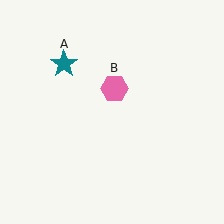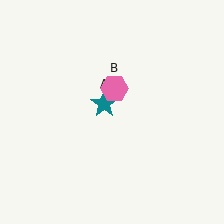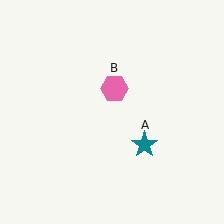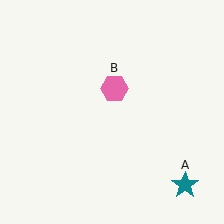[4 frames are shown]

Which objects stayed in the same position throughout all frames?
Pink hexagon (object B) remained stationary.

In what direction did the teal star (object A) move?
The teal star (object A) moved down and to the right.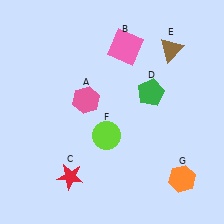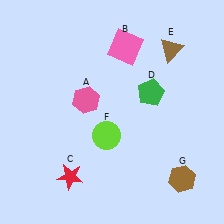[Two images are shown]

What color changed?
The hexagon (G) changed from orange in Image 1 to brown in Image 2.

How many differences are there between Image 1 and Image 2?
There is 1 difference between the two images.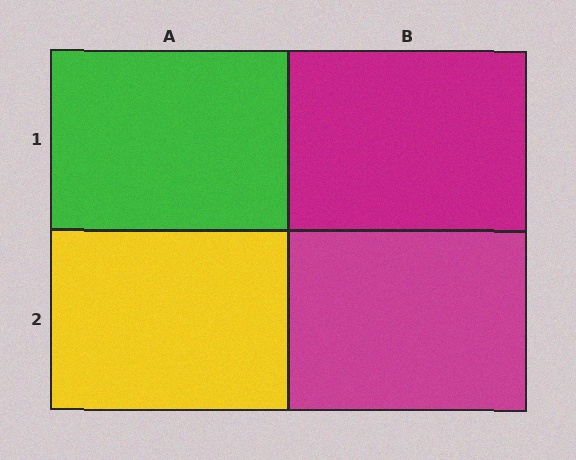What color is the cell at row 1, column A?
Green.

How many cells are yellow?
1 cell is yellow.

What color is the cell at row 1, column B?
Magenta.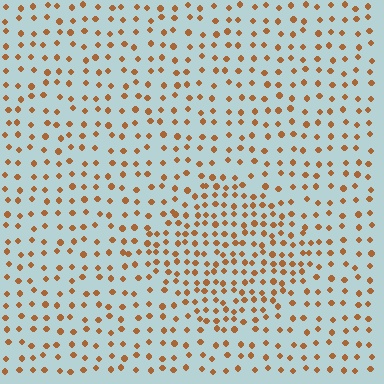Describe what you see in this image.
The image contains small brown elements arranged at two different densities. A diamond-shaped region is visible where the elements are more densely packed than the surrounding area.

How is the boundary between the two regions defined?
The boundary is defined by a change in element density (approximately 1.8x ratio). All elements are the same color, size, and shape.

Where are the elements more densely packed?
The elements are more densely packed inside the diamond boundary.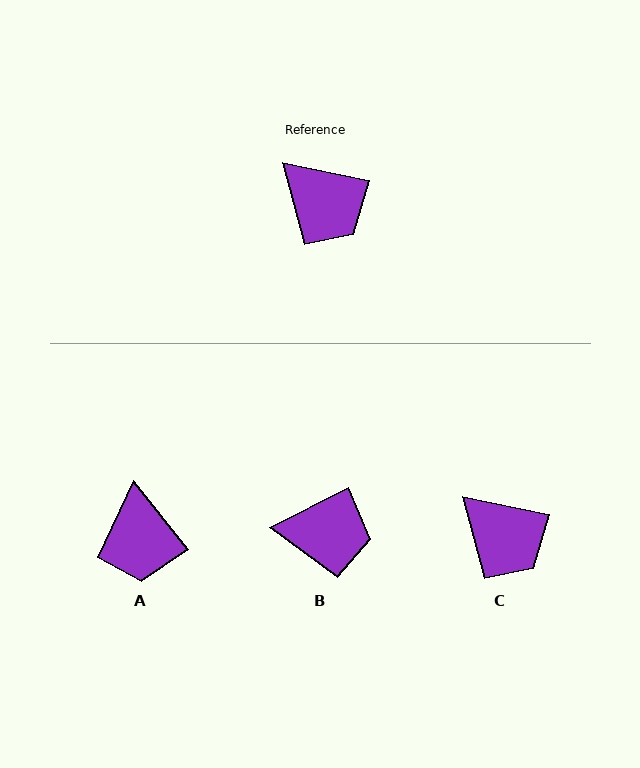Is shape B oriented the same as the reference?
No, it is off by about 39 degrees.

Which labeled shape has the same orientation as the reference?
C.